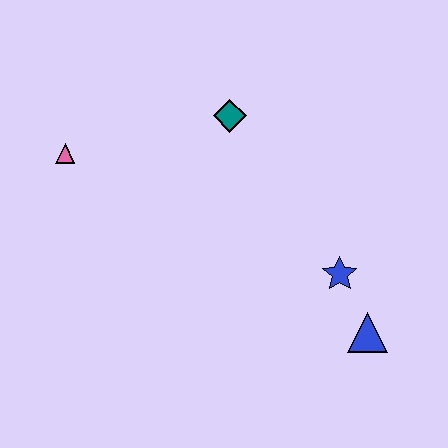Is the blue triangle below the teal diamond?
Yes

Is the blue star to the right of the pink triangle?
Yes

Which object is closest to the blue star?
The blue triangle is closest to the blue star.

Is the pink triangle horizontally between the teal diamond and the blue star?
No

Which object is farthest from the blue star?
The pink triangle is farthest from the blue star.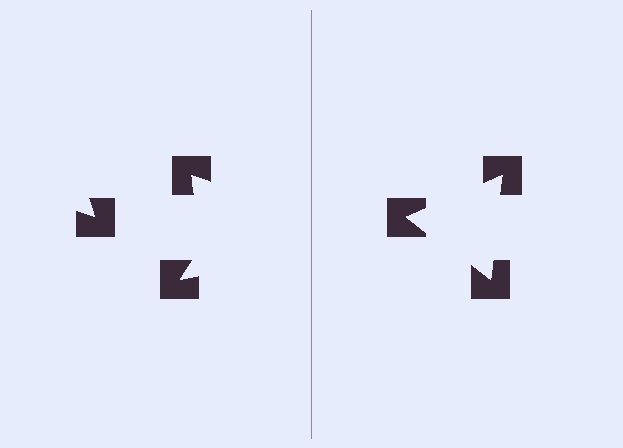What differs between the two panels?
The notched squares are positioned identically on both sides; only the wedge orientations differ. On the right they align to a triangle; on the left they are misaligned.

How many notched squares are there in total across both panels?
6 — 3 on each side.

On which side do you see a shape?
An illusory triangle appears on the right side. On the left side the wedge cuts are rotated, so no coherent shape forms.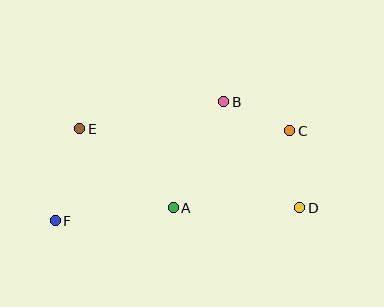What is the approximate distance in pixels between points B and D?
The distance between B and D is approximately 131 pixels.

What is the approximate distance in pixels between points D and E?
The distance between D and E is approximately 234 pixels.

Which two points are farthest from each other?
Points C and F are farthest from each other.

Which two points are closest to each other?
Points B and C are closest to each other.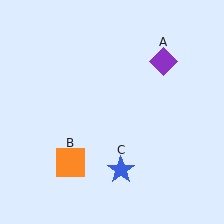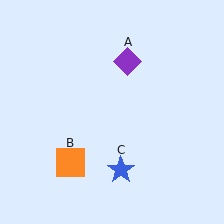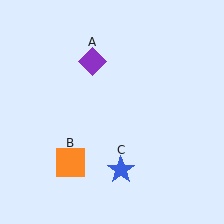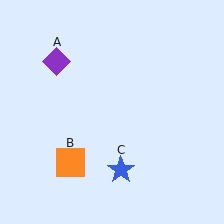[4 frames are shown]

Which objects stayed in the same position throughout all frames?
Orange square (object B) and blue star (object C) remained stationary.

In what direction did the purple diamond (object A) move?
The purple diamond (object A) moved left.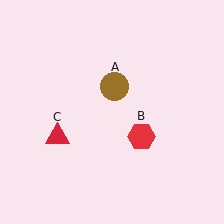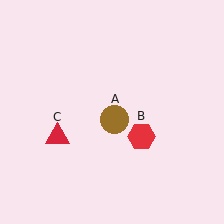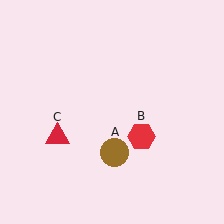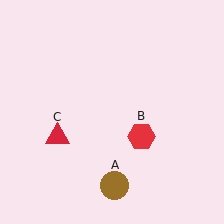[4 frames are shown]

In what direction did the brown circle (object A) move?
The brown circle (object A) moved down.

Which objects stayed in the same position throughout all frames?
Red hexagon (object B) and red triangle (object C) remained stationary.